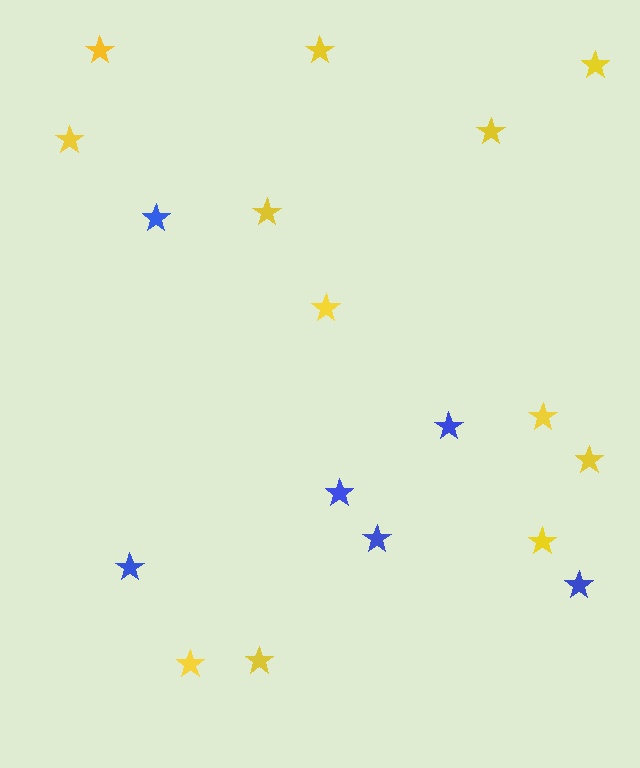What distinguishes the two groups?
There are 2 groups: one group of yellow stars (12) and one group of blue stars (6).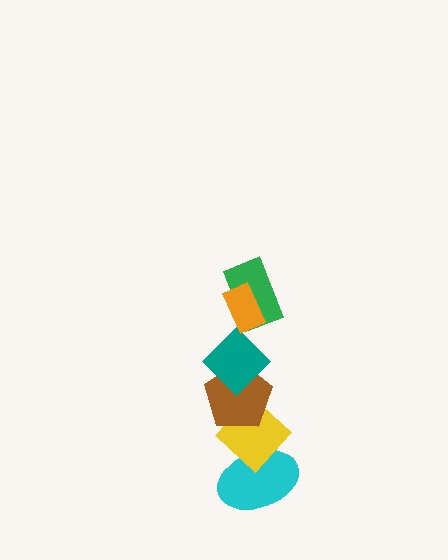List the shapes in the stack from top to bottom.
From top to bottom: the orange rectangle, the green rectangle, the teal diamond, the brown pentagon, the yellow diamond, the cyan ellipse.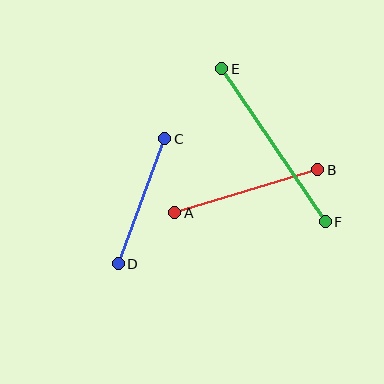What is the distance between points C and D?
The distance is approximately 133 pixels.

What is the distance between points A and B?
The distance is approximately 149 pixels.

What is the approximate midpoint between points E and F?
The midpoint is at approximately (274, 145) pixels.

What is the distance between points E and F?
The distance is approximately 185 pixels.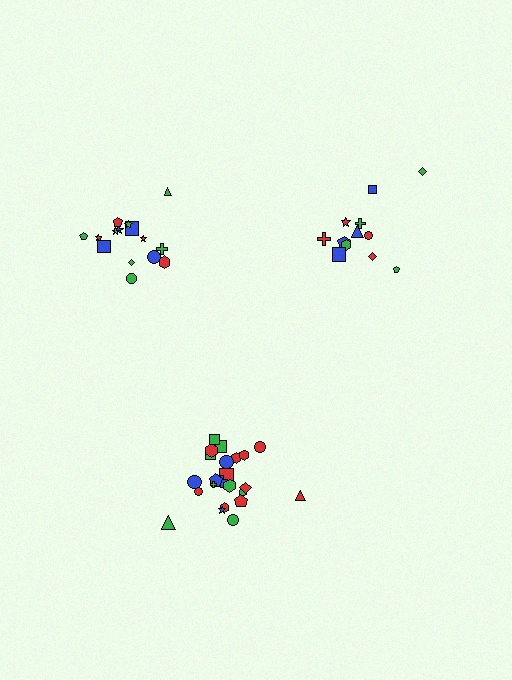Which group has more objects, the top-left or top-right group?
The top-left group.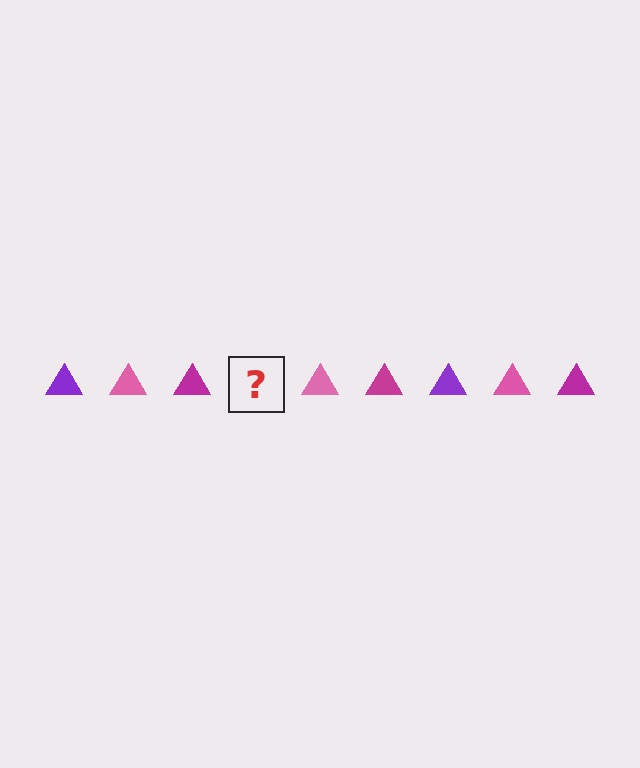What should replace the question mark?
The question mark should be replaced with a purple triangle.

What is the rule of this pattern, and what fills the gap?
The rule is that the pattern cycles through purple, pink, magenta triangles. The gap should be filled with a purple triangle.